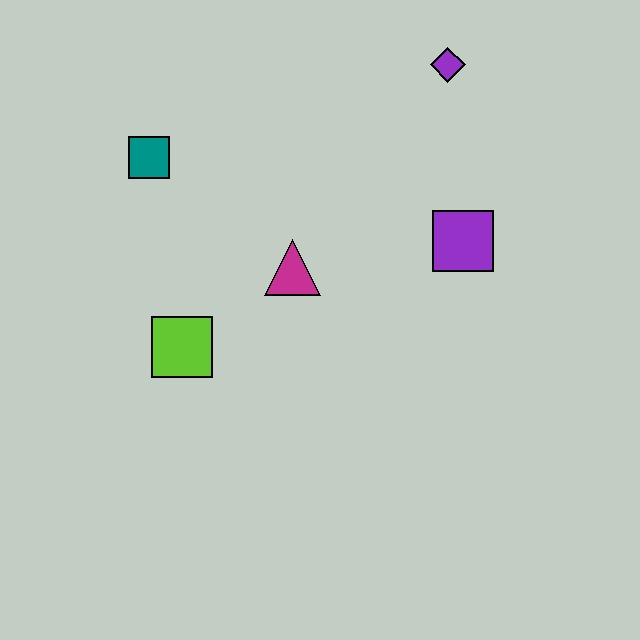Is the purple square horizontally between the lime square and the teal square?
No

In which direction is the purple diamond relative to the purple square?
The purple diamond is above the purple square.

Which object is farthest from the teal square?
The purple square is farthest from the teal square.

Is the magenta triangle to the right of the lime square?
Yes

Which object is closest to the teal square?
The magenta triangle is closest to the teal square.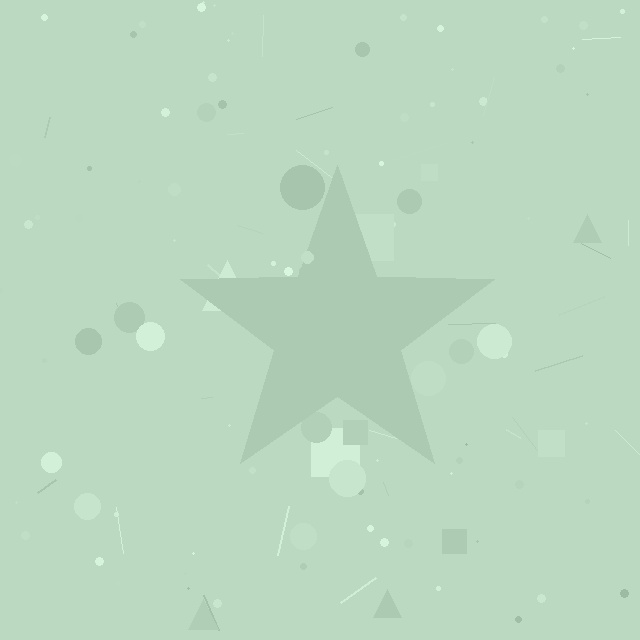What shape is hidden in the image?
A star is hidden in the image.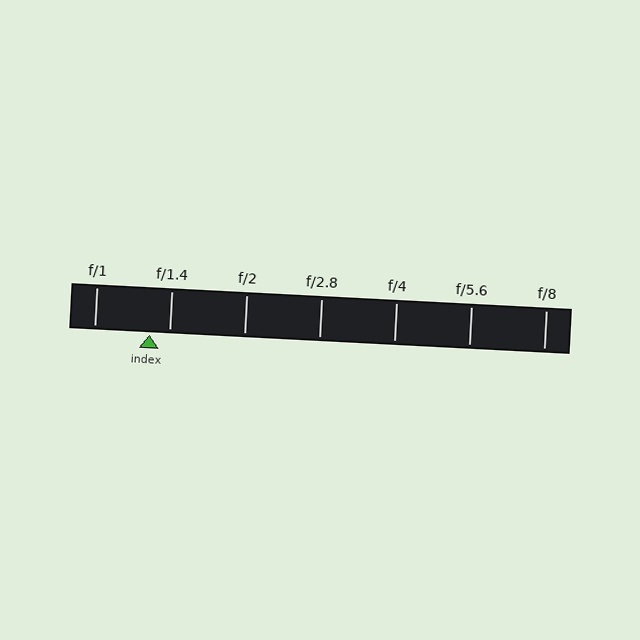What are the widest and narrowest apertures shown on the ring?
The widest aperture shown is f/1 and the narrowest is f/8.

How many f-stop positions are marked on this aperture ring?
There are 7 f-stop positions marked.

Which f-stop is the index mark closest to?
The index mark is closest to f/1.4.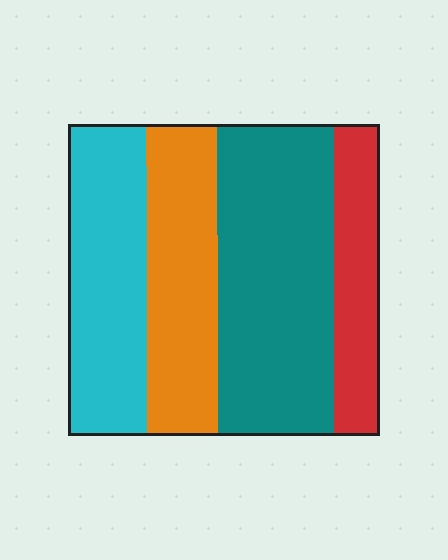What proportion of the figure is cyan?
Cyan takes up about one quarter (1/4) of the figure.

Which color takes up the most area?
Teal, at roughly 35%.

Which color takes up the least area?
Red, at roughly 15%.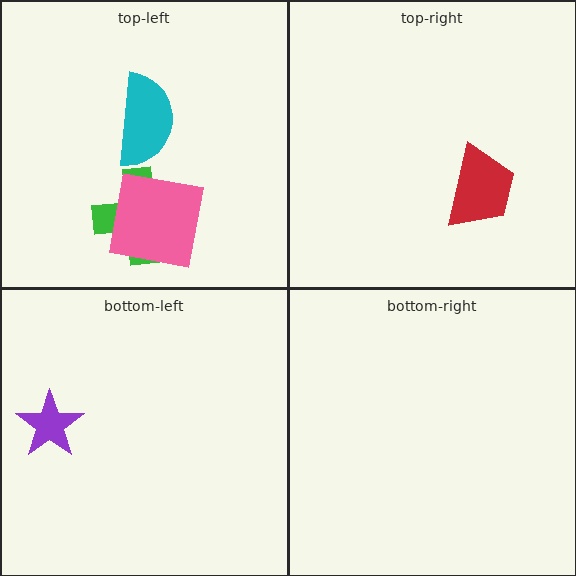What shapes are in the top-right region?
The red trapezoid.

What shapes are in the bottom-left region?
The purple star.